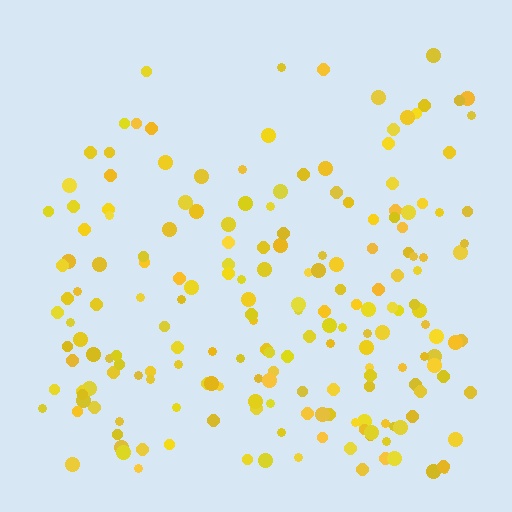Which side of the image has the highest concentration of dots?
The bottom.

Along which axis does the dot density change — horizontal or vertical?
Vertical.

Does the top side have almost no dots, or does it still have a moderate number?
Still a moderate number, just noticeably fewer than the bottom.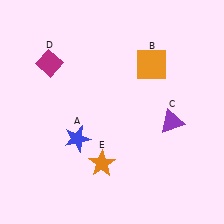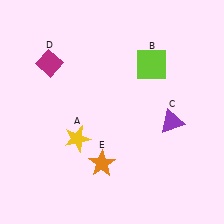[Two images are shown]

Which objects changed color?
A changed from blue to yellow. B changed from orange to lime.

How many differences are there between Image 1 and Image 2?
There are 2 differences between the two images.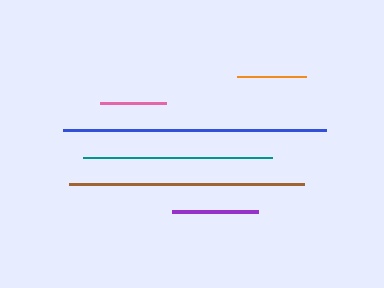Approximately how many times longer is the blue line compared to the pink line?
The blue line is approximately 4.0 times the length of the pink line.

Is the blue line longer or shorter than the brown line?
The blue line is longer than the brown line.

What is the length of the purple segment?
The purple segment is approximately 86 pixels long.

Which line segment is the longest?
The blue line is the longest at approximately 263 pixels.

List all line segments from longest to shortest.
From longest to shortest: blue, brown, teal, purple, orange, pink.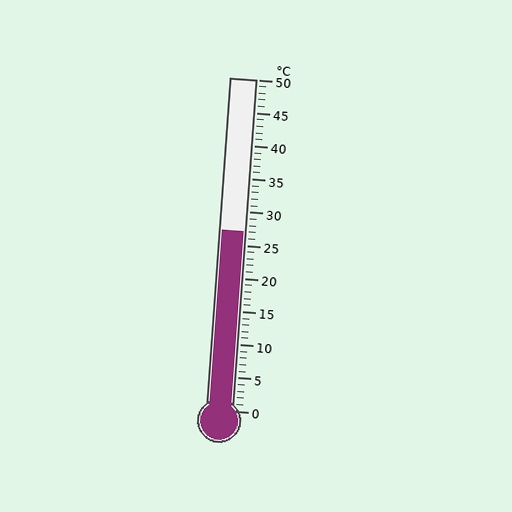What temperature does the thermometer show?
The thermometer shows approximately 27°C.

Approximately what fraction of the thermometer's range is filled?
The thermometer is filled to approximately 55% of its range.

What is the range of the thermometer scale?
The thermometer scale ranges from 0°C to 50°C.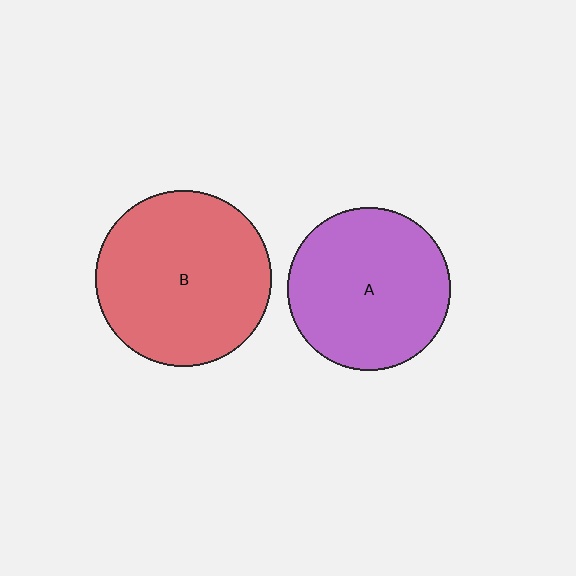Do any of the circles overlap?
No, none of the circles overlap.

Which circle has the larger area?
Circle B (red).